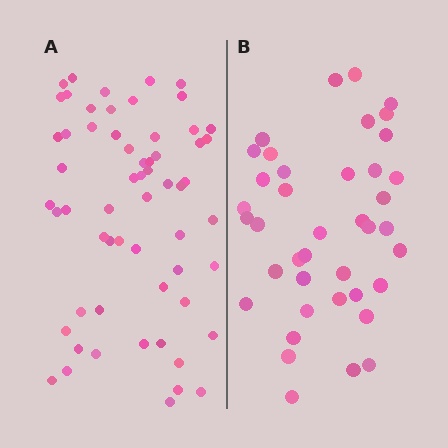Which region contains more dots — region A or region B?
Region A (the left region) has more dots.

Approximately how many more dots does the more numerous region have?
Region A has approximately 20 more dots than region B.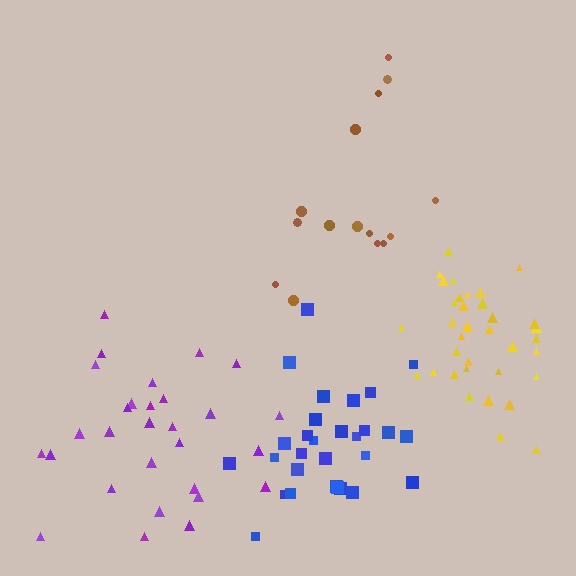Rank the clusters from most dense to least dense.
blue, yellow, purple, brown.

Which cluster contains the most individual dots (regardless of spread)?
Yellow (35).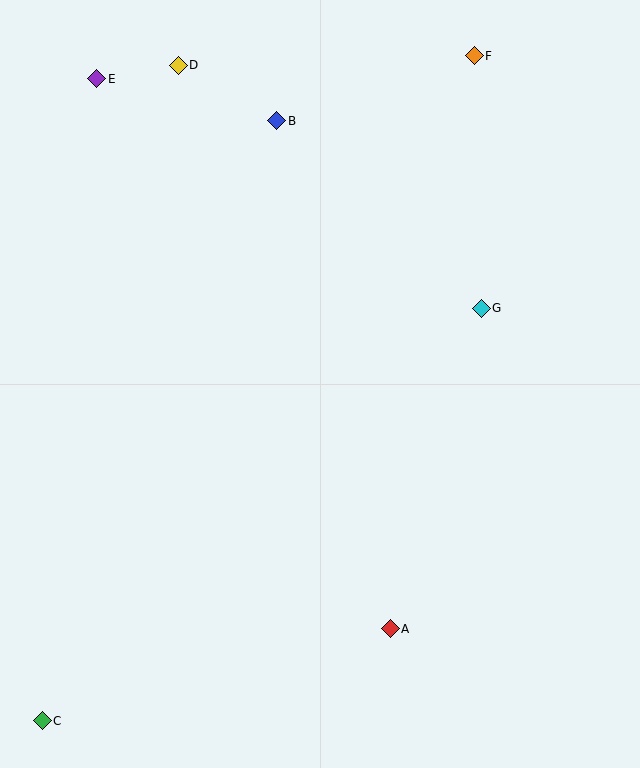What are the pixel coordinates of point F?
Point F is at (474, 56).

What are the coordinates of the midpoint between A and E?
The midpoint between A and E is at (244, 354).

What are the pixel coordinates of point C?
Point C is at (42, 721).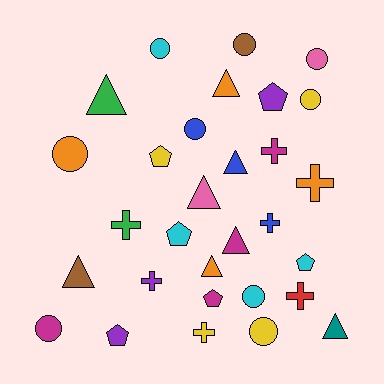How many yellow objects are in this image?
There are 4 yellow objects.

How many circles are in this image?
There are 9 circles.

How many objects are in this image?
There are 30 objects.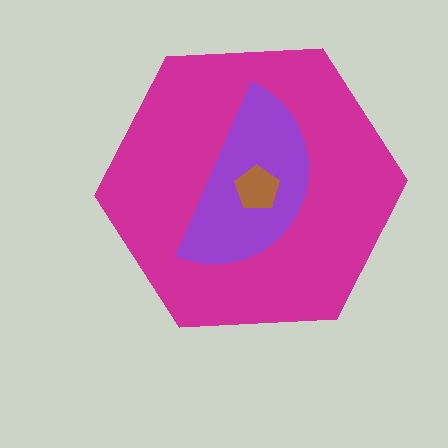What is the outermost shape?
The magenta hexagon.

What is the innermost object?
The brown pentagon.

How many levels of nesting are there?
3.